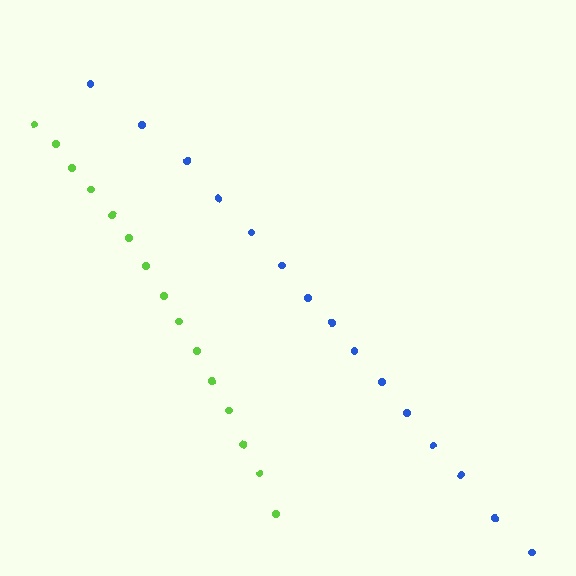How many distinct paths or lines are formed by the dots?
There are 2 distinct paths.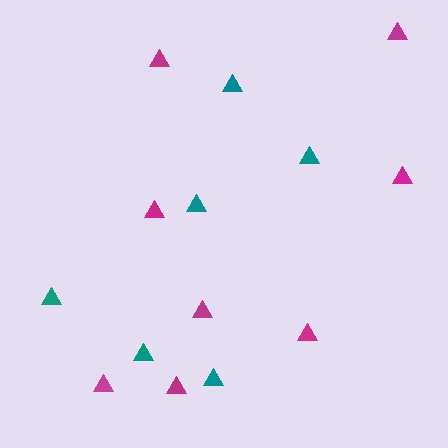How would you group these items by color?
There are 2 groups: one group of magenta triangles (8) and one group of teal triangles (6).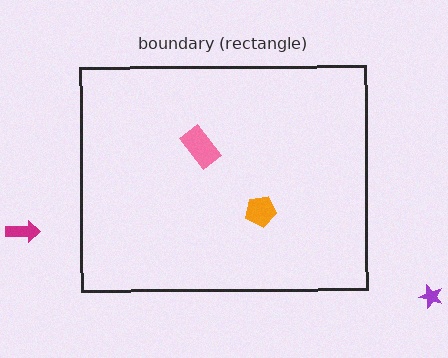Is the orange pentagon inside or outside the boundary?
Inside.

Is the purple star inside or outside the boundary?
Outside.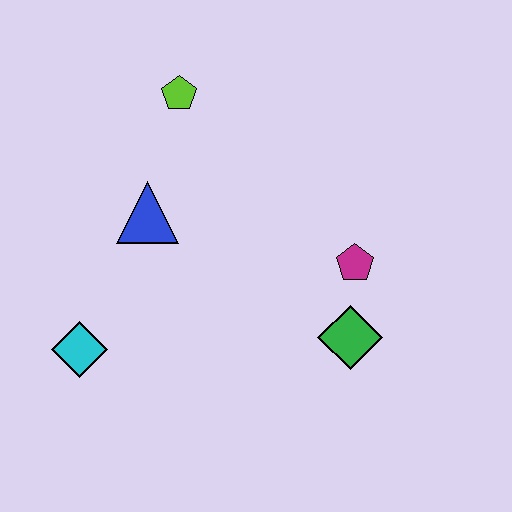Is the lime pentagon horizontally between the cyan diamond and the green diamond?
Yes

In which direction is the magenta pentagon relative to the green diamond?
The magenta pentagon is above the green diamond.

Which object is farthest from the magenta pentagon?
The cyan diamond is farthest from the magenta pentagon.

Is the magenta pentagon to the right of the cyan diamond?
Yes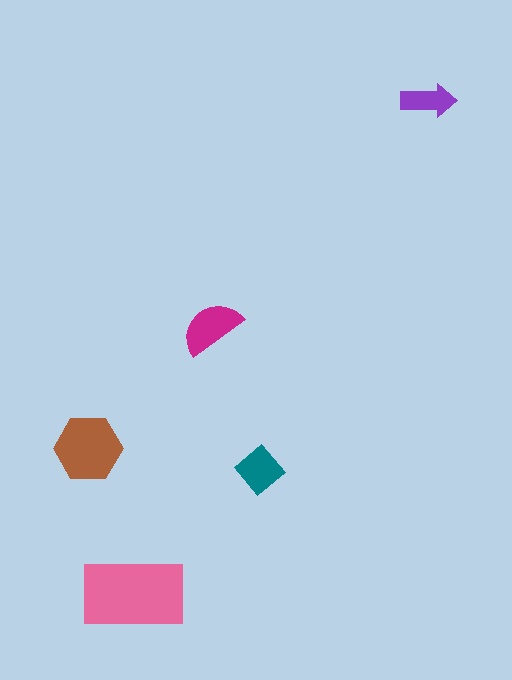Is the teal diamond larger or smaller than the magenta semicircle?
Smaller.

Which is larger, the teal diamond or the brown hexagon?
The brown hexagon.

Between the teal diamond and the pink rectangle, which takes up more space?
The pink rectangle.